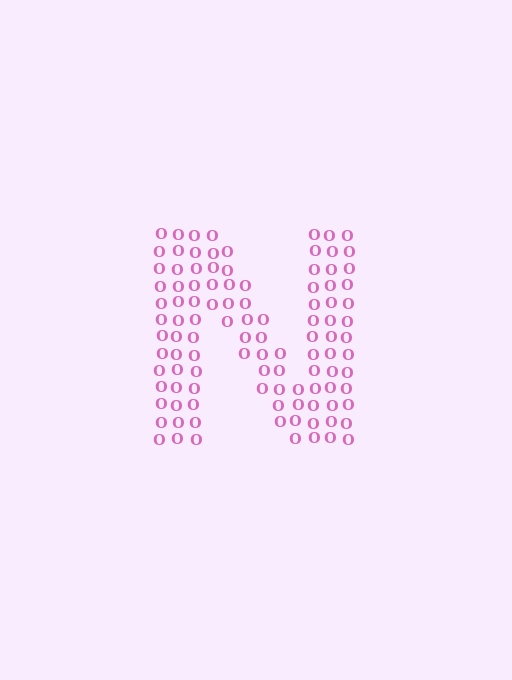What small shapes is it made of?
It is made of small letter O's.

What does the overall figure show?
The overall figure shows the letter N.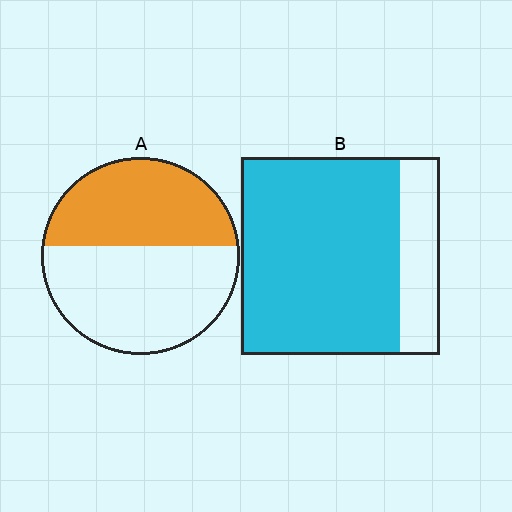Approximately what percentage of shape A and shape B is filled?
A is approximately 45% and B is approximately 80%.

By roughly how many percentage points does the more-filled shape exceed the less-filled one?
By roughly 35 percentage points (B over A).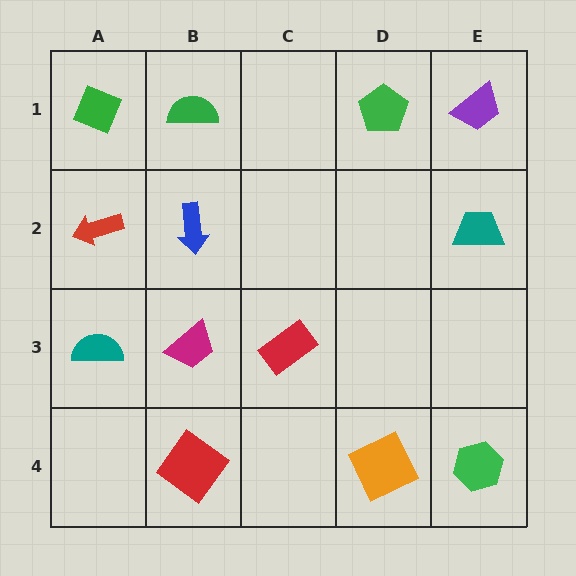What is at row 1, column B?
A green semicircle.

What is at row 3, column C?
A red rectangle.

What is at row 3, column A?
A teal semicircle.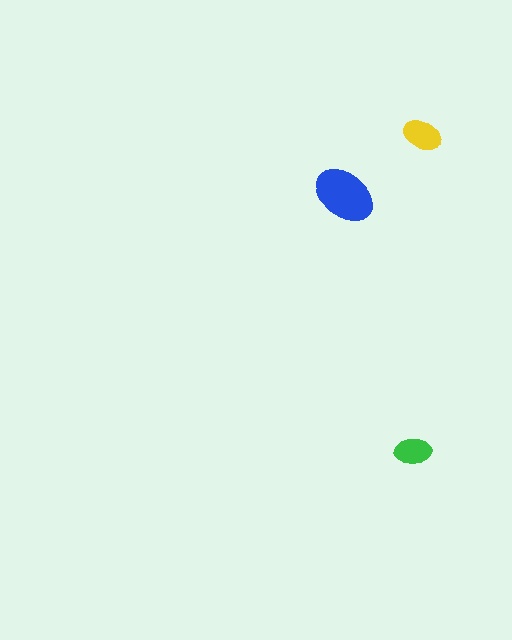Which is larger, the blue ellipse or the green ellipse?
The blue one.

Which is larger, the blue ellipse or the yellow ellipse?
The blue one.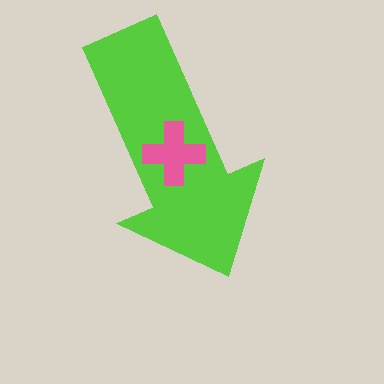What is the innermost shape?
The pink cross.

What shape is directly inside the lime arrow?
The pink cross.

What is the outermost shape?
The lime arrow.